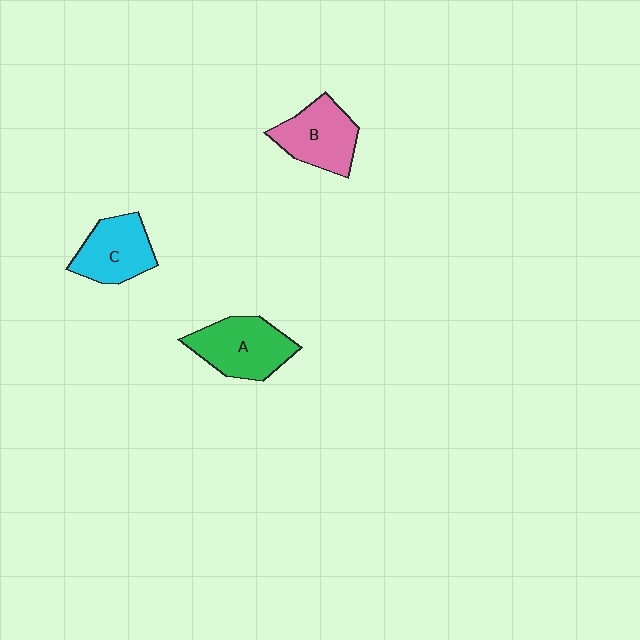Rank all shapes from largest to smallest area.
From largest to smallest: A (green), B (pink), C (cyan).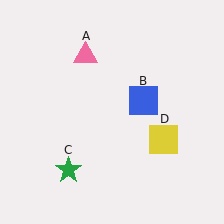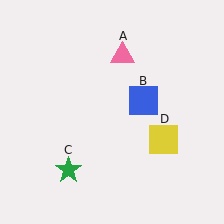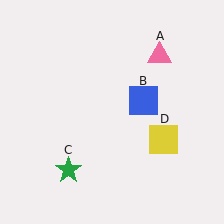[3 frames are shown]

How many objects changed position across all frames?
1 object changed position: pink triangle (object A).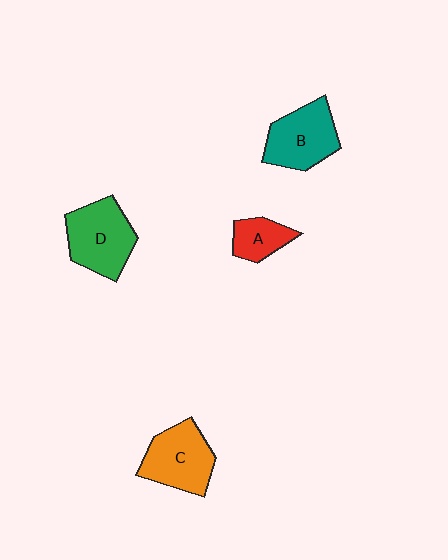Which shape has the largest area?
Shape D (green).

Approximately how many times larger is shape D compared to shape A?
Approximately 2.0 times.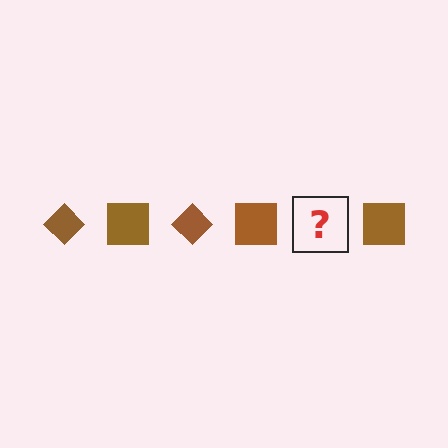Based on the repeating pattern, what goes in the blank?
The blank should be a brown diamond.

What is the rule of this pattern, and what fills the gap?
The rule is that the pattern cycles through diamond, square shapes in brown. The gap should be filled with a brown diamond.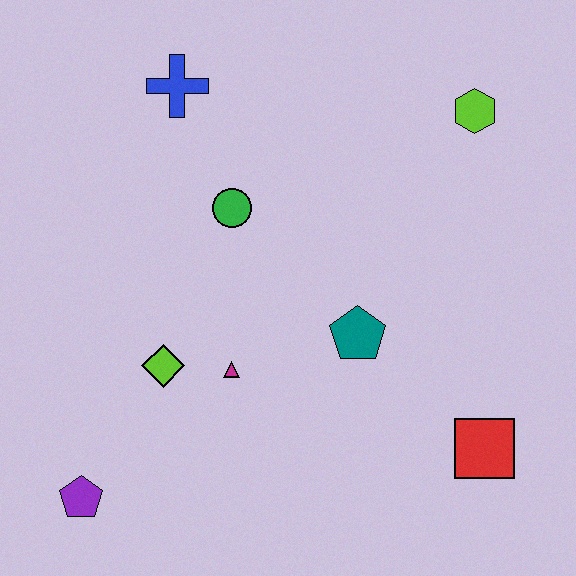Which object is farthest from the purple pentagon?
The lime hexagon is farthest from the purple pentagon.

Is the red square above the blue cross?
No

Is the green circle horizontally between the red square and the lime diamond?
Yes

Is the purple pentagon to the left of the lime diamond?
Yes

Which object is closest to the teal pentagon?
The magenta triangle is closest to the teal pentagon.